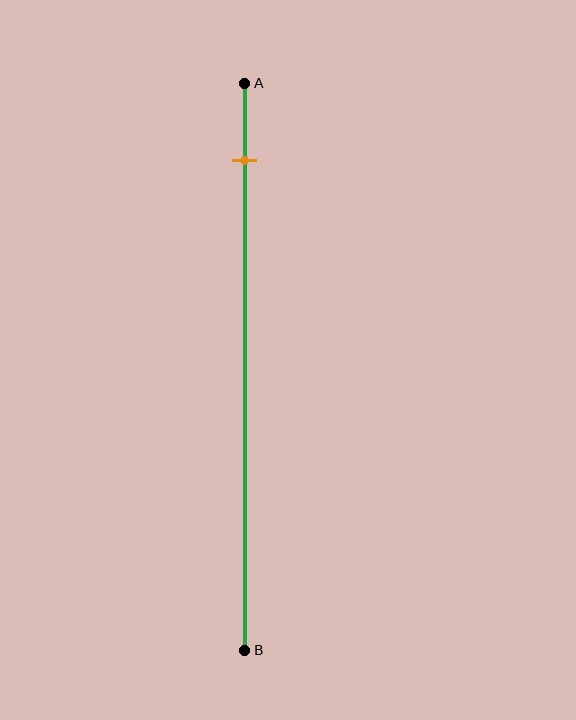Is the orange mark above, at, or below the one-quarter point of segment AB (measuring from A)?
The orange mark is above the one-quarter point of segment AB.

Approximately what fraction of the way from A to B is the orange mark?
The orange mark is approximately 15% of the way from A to B.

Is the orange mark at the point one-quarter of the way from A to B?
No, the mark is at about 15% from A, not at the 25% one-quarter point.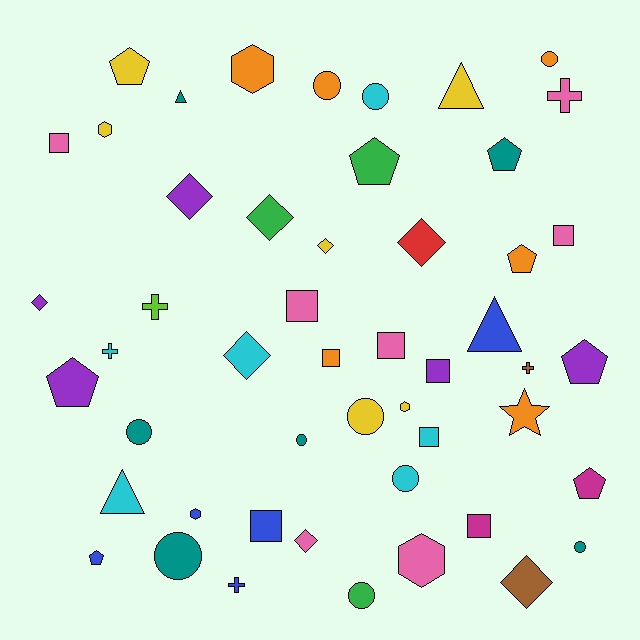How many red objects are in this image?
There is 1 red object.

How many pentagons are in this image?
There are 8 pentagons.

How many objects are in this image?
There are 50 objects.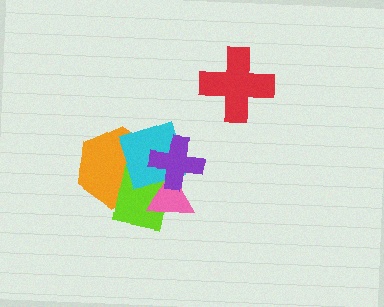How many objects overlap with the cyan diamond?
4 objects overlap with the cyan diamond.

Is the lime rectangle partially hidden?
Yes, it is partially covered by another shape.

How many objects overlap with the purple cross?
4 objects overlap with the purple cross.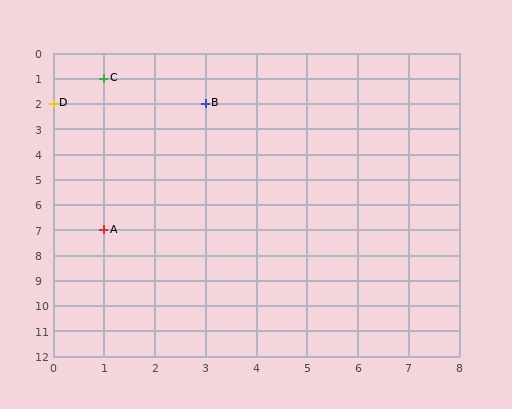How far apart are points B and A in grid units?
Points B and A are 2 columns and 5 rows apart (about 5.4 grid units diagonally).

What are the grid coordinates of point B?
Point B is at grid coordinates (3, 2).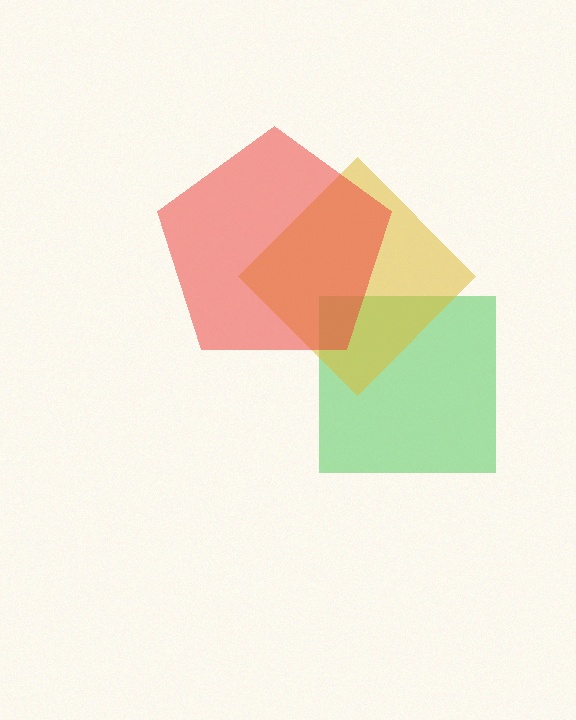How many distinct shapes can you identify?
There are 3 distinct shapes: a green square, a yellow diamond, a red pentagon.